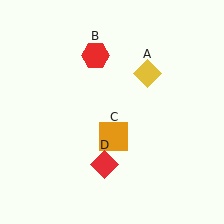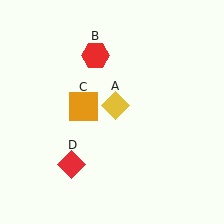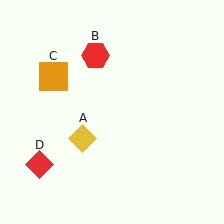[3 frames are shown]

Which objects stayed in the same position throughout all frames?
Red hexagon (object B) remained stationary.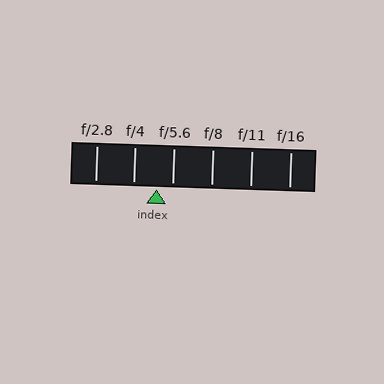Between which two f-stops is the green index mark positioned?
The index mark is between f/4 and f/5.6.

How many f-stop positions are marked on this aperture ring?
There are 6 f-stop positions marked.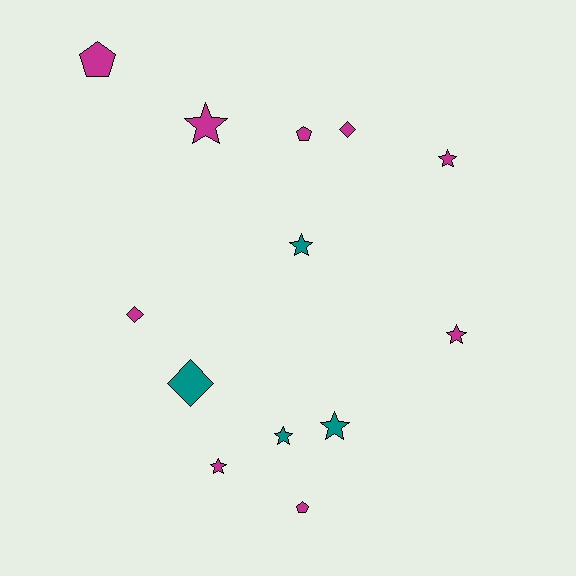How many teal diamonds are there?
There is 1 teal diamond.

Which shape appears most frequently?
Star, with 7 objects.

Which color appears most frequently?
Magenta, with 9 objects.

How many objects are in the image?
There are 13 objects.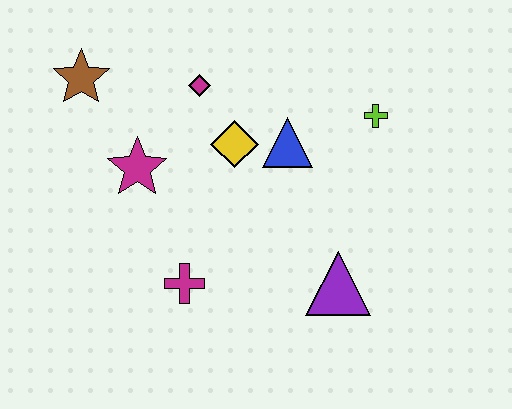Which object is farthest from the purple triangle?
The brown star is farthest from the purple triangle.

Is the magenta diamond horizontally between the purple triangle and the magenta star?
Yes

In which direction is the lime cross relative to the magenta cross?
The lime cross is to the right of the magenta cross.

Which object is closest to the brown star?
The magenta star is closest to the brown star.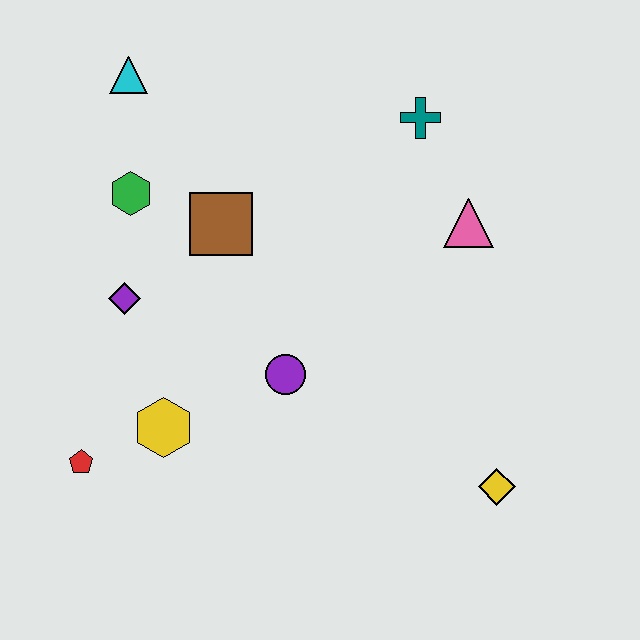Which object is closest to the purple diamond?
The green hexagon is closest to the purple diamond.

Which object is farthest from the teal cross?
The red pentagon is farthest from the teal cross.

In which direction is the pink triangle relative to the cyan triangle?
The pink triangle is to the right of the cyan triangle.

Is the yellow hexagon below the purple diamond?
Yes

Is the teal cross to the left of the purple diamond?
No